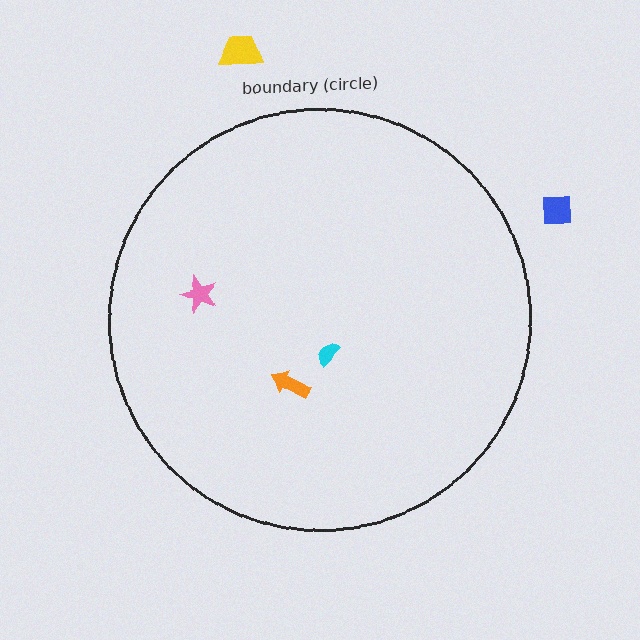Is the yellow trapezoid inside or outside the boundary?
Outside.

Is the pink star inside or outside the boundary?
Inside.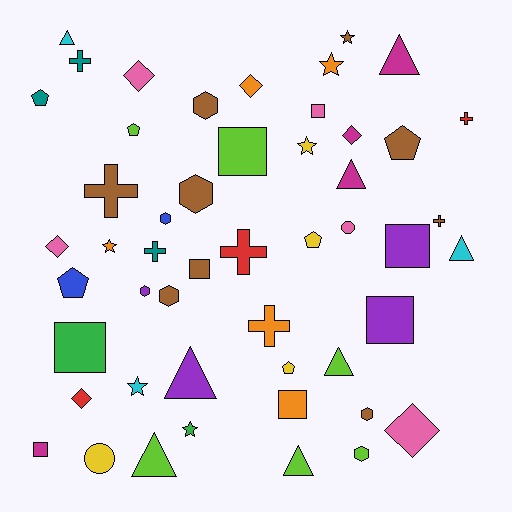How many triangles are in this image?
There are 8 triangles.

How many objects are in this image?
There are 50 objects.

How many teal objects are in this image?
There are 3 teal objects.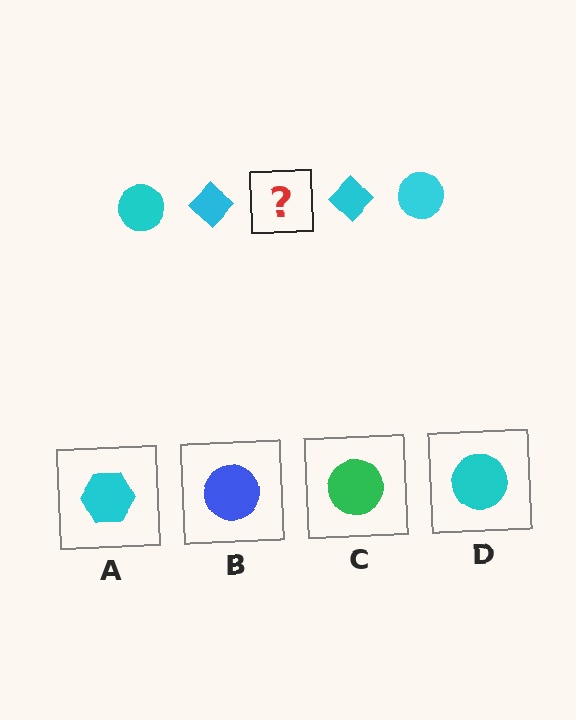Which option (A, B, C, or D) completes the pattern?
D.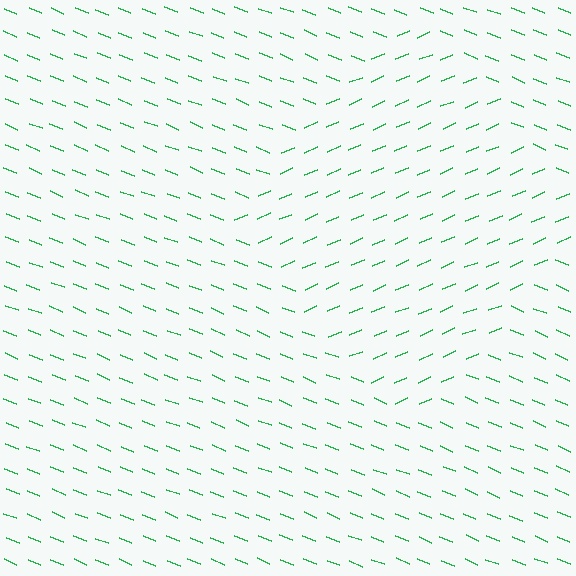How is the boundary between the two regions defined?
The boundary is defined purely by a change in line orientation (approximately 45 degrees difference). All lines are the same color and thickness.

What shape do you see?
I see a diamond.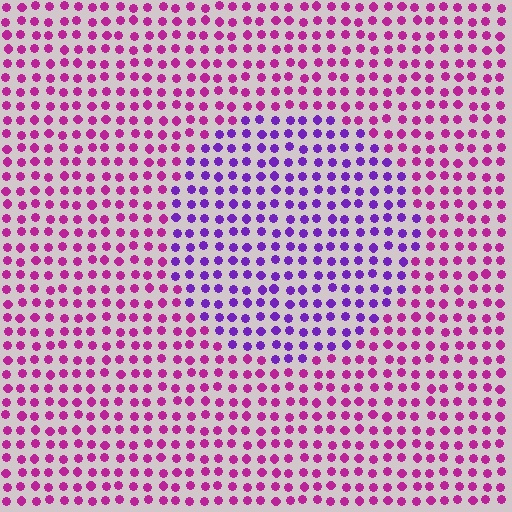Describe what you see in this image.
The image is filled with small magenta elements in a uniform arrangement. A circle-shaped region is visible where the elements are tinted to a slightly different hue, forming a subtle color boundary.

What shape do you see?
I see a circle.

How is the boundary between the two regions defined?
The boundary is defined purely by a slight shift in hue (about 42 degrees). Spacing, size, and orientation are identical on both sides.